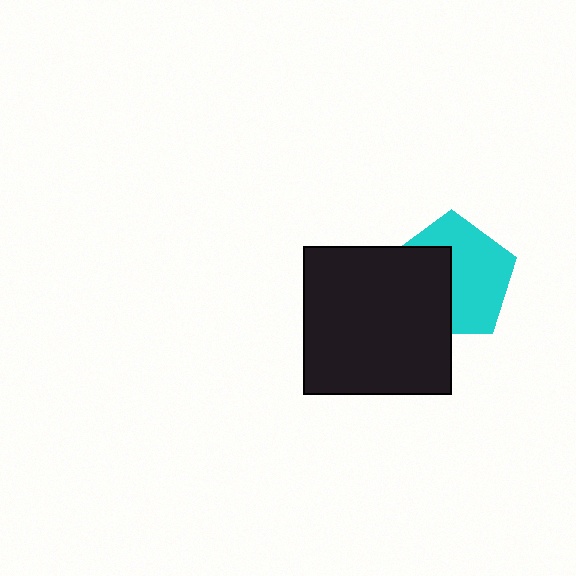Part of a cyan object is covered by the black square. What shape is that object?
It is a pentagon.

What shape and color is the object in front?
The object in front is a black square.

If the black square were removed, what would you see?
You would see the complete cyan pentagon.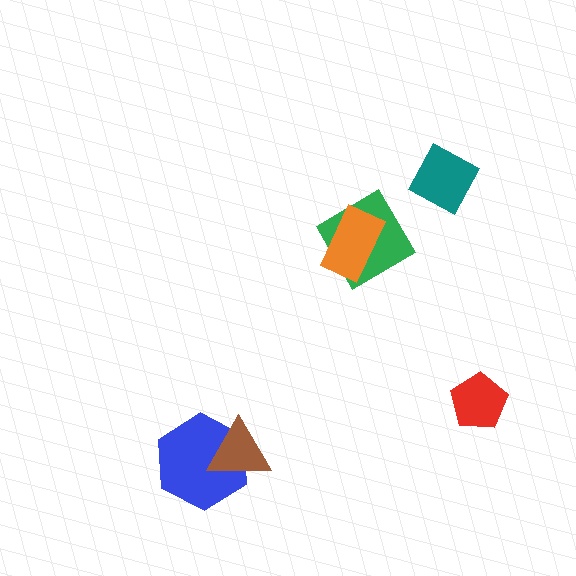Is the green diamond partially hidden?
Yes, it is partially covered by another shape.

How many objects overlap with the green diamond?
1 object overlaps with the green diamond.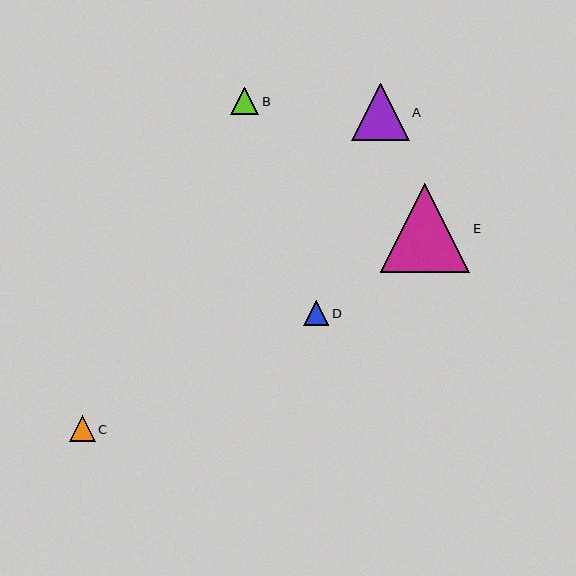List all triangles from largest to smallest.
From largest to smallest: E, A, B, C, D.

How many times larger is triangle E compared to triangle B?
Triangle E is approximately 3.2 times the size of triangle B.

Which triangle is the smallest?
Triangle D is the smallest with a size of approximately 25 pixels.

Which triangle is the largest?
Triangle E is the largest with a size of approximately 90 pixels.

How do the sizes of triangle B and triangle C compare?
Triangle B and triangle C are approximately the same size.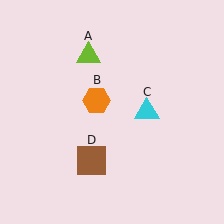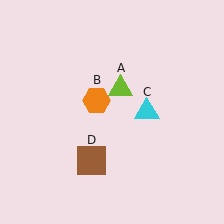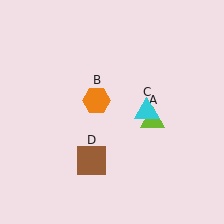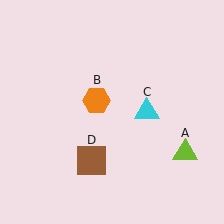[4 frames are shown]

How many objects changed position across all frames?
1 object changed position: lime triangle (object A).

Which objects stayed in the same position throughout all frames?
Orange hexagon (object B) and cyan triangle (object C) and brown square (object D) remained stationary.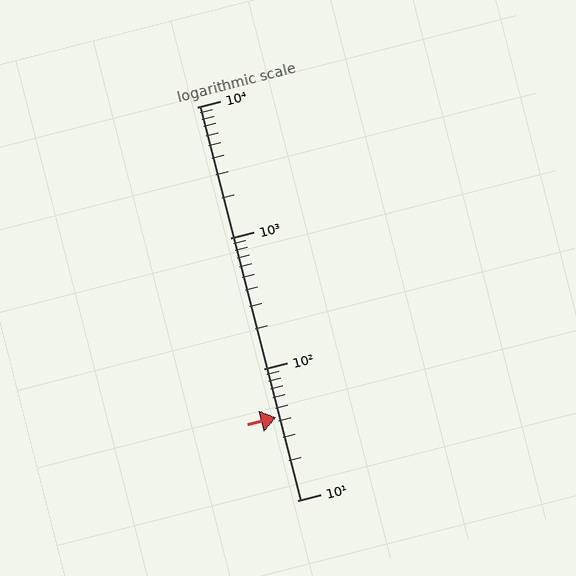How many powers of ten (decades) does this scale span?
The scale spans 3 decades, from 10 to 10000.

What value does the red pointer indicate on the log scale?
The pointer indicates approximately 43.